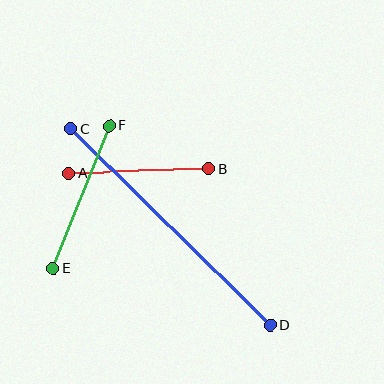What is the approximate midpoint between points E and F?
The midpoint is at approximately (81, 197) pixels.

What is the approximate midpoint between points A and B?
The midpoint is at approximately (139, 171) pixels.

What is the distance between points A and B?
The distance is approximately 140 pixels.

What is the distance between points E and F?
The distance is approximately 153 pixels.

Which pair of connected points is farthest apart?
Points C and D are farthest apart.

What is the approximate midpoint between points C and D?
The midpoint is at approximately (170, 227) pixels.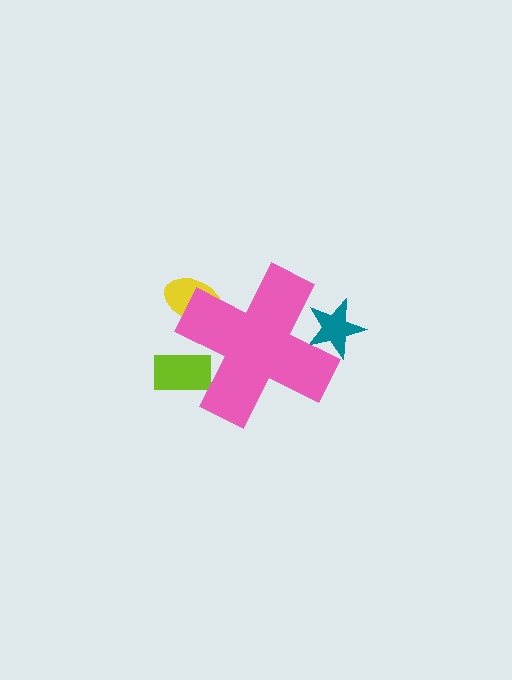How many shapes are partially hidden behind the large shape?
3 shapes are partially hidden.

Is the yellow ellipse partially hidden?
Yes, the yellow ellipse is partially hidden behind the pink cross.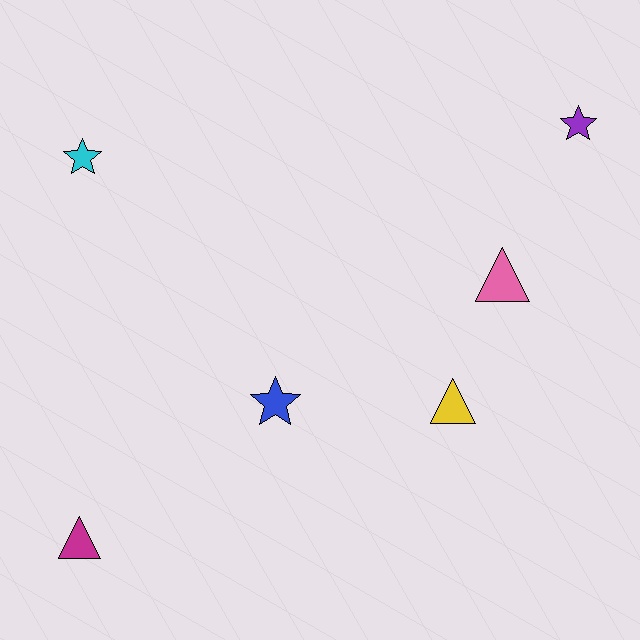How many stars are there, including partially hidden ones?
There are 3 stars.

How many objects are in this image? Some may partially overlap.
There are 6 objects.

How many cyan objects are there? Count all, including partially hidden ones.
There is 1 cyan object.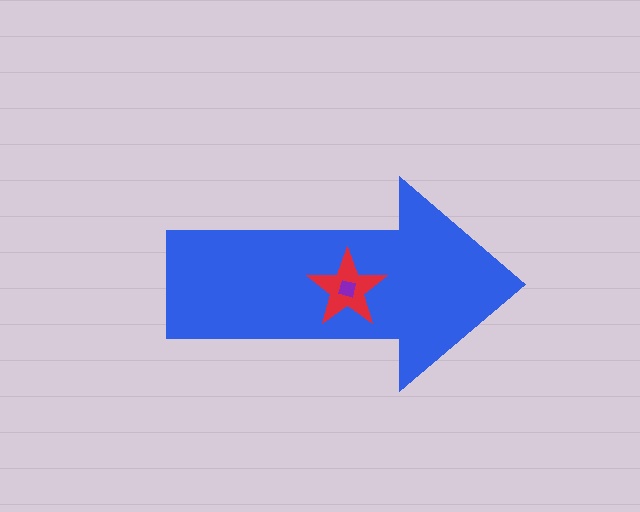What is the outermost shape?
The blue arrow.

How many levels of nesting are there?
3.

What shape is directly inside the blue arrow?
The red star.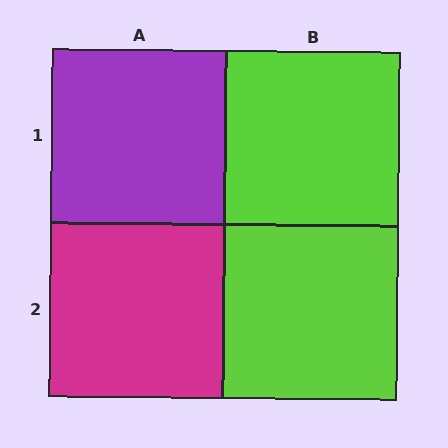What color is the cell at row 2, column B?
Lime.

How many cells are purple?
1 cell is purple.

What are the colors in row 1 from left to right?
Purple, lime.